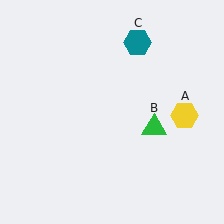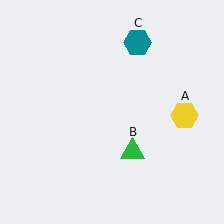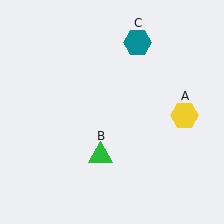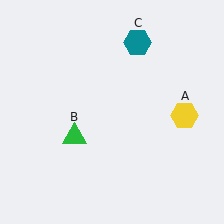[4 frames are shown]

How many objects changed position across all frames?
1 object changed position: green triangle (object B).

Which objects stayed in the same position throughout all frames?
Yellow hexagon (object A) and teal hexagon (object C) remained stationary.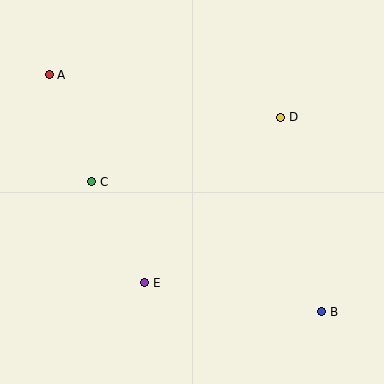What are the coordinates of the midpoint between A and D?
The midpoint between A and D is at (165, 96).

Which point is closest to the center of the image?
Point C at (92, 182) is closest to the center.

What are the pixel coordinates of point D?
Point D is at (281, 117).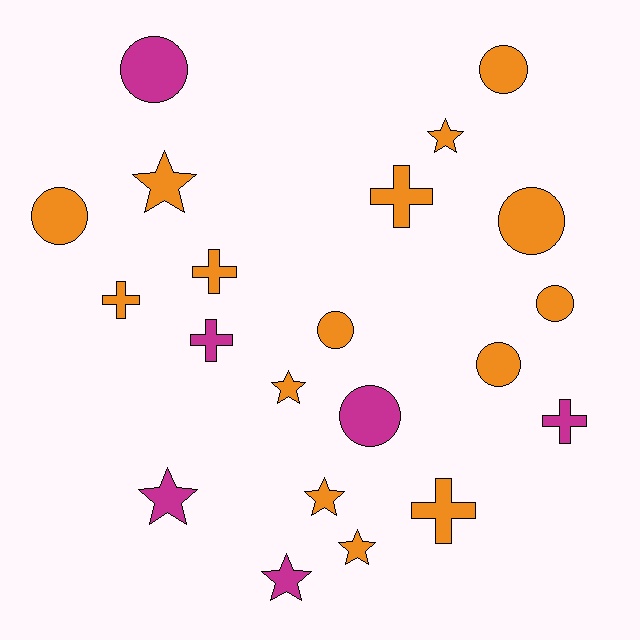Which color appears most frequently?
Orange, with 15 objects.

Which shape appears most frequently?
Circle, with 8 objects.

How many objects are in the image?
There are 21 objects.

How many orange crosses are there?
There are 4 orange crosses.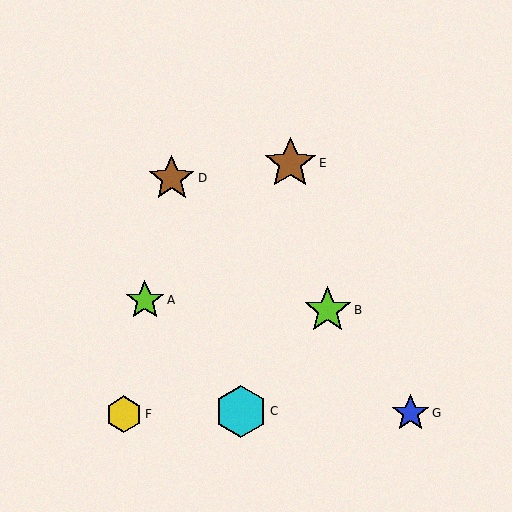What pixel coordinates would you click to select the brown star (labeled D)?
Click at (172, 178) to select the brown star D.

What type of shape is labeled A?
Shape A is a lime star.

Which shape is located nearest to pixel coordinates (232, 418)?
The cyan hexagon (labeled C) at (241, 411) is nearest to that location.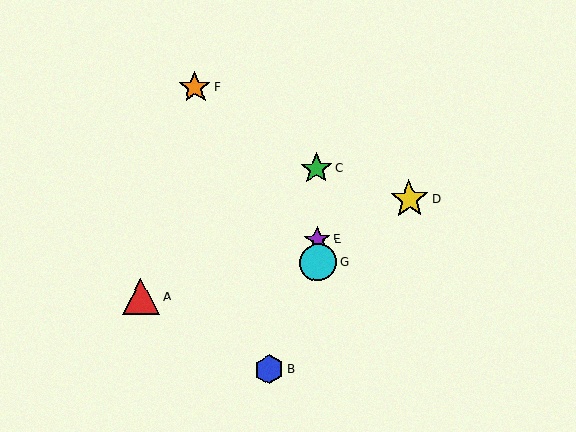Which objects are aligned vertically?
Objects C, E, G are aligned vertically.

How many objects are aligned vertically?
3 objects (C, E, G) are aligned vertically.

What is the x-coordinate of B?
Object B is at x≈269.